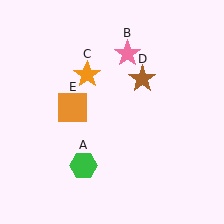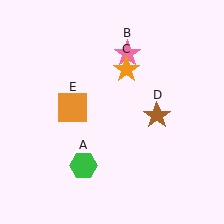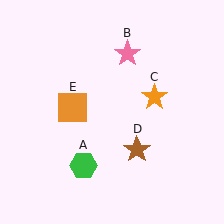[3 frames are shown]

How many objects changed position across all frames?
2 objects changed position: orange star (object C), brown star (object D).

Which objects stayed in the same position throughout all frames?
Green hexagon (object A) and pink star (object B) and orange square (object E) remained stationary.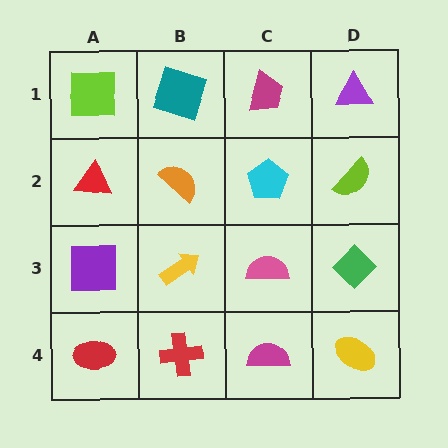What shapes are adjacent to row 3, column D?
A lime semicircle (row 2, column D), a yellow ellipse (row 4, column D), a pink semicircle (row 3, column C).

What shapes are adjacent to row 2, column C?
A magenta trapezoid (row 1, column C), a pink semicircle (row 3, column C), an orange semicircle (row 2, column B), a lime semicircle (row 2, column D).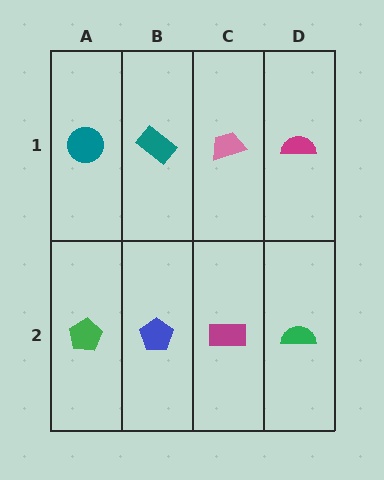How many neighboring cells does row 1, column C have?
3.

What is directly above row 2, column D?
A magenta semicircle.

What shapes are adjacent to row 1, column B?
A blue pentagon (row 2, column B), a teal circle (row 1, column A), a pink trapezoid (row 1, column C).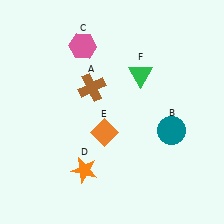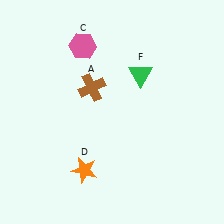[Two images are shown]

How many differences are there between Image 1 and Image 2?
There are 2 differences between the two images.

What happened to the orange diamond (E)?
The orange diamond (E) was removed in Image 2. It was in the bottom-left area of Image 1.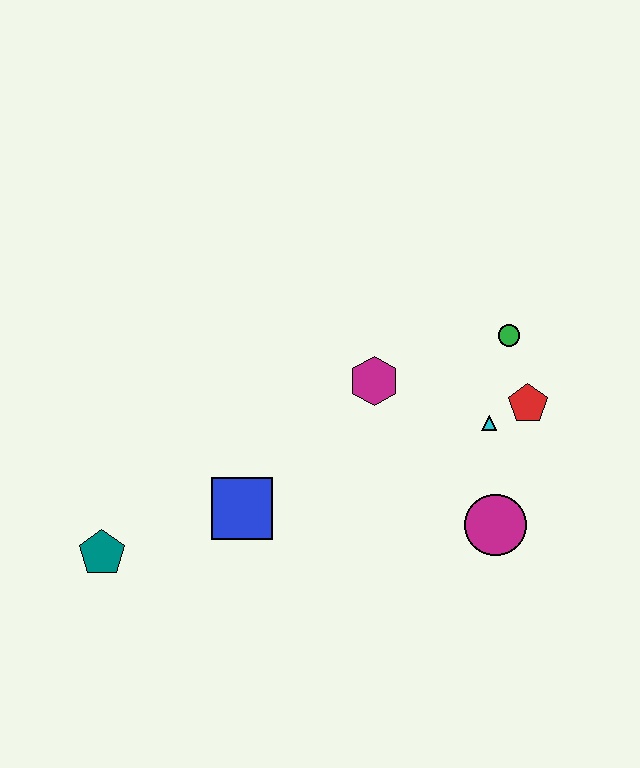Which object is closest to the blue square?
The teal pentagon is closest to the blue square.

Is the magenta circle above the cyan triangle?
No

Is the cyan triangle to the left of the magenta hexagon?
No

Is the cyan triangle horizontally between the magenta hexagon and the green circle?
Yes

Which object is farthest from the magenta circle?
The teal pentagon is farthest from the magenta circle.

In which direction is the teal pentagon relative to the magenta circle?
The teal pentagon is to the left of the magenta circle.